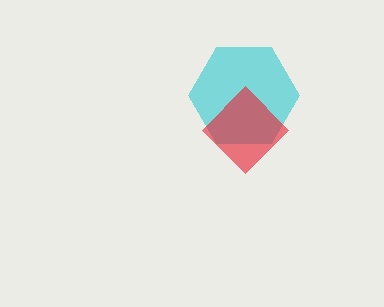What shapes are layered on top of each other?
The layered shapes are: a cyan hexagon, a red diamond.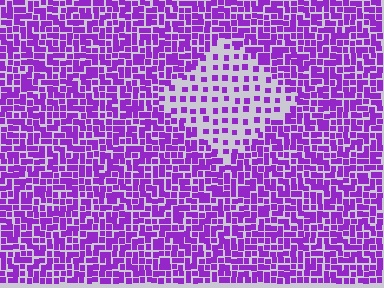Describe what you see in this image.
The image contains small purple elements arranged at two different densities. A diamond-shaped region is visible where the elements are less densely packed than the surrounding area.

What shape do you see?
I see a diamond.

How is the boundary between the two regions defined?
The boundary is defined by a change in element density (approximately 2.5x ratio). All elements are the same color, size, and shape.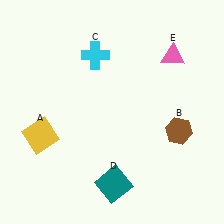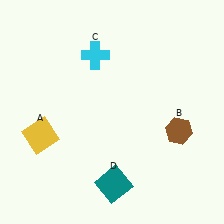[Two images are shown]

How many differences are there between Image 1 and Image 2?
There is 1 difference between the two images.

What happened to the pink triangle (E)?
The pink triangle (E) was removed in Image 2. It was in the top-right area of Image 1.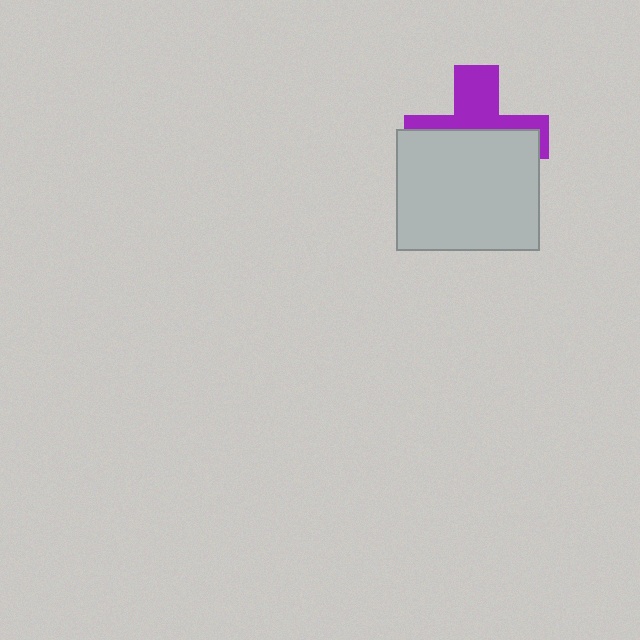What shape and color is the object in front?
The object in front is a light gray rectangle.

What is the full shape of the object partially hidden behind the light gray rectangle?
The partially hidden object is a purple cross.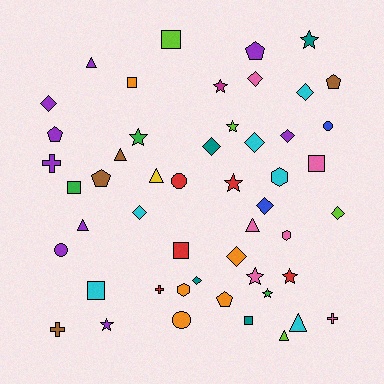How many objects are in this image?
There are 50 objects.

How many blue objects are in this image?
There are 2 blue objects.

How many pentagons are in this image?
There are 5 pentagons.